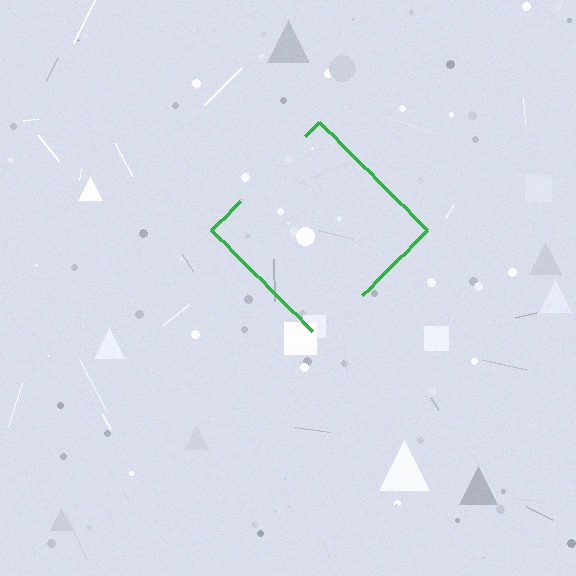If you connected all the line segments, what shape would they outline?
They would outline a diamond.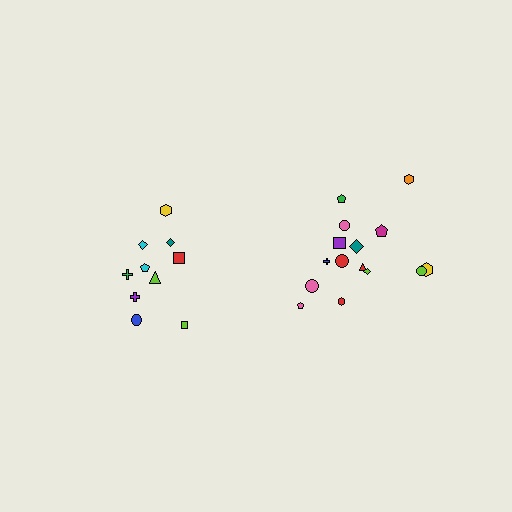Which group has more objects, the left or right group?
The right group.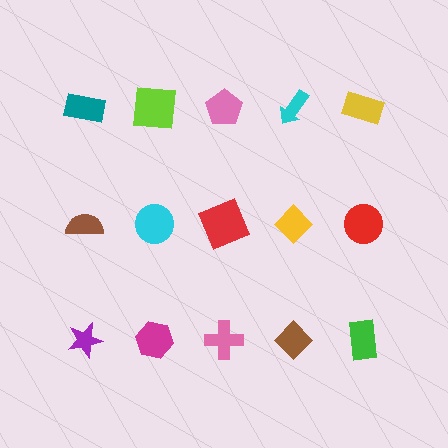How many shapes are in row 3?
5 shapes.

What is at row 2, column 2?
A cyan circle.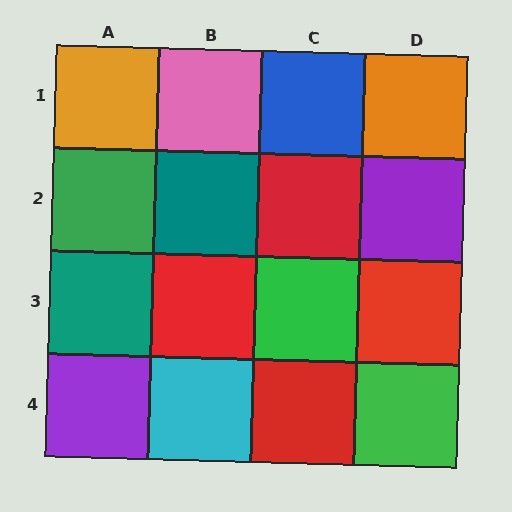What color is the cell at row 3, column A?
Teal.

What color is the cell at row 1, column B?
Pink.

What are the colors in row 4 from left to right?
Purple, cyan, red, green.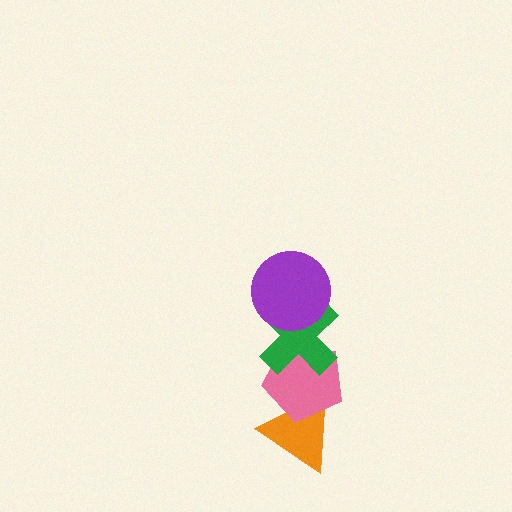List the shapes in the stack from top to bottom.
From top to bottom: the purple circle, the green cross, the pink pentagon, the orange triangle.